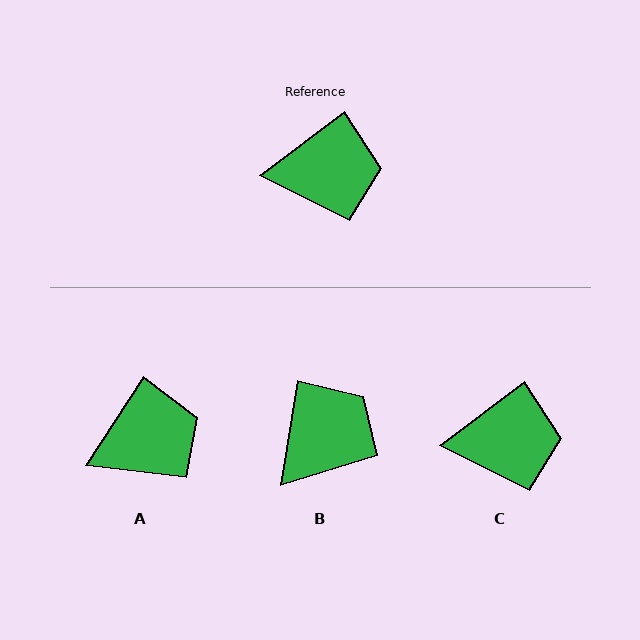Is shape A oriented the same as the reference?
No, it is off by about 20 degrees.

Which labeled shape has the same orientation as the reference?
C.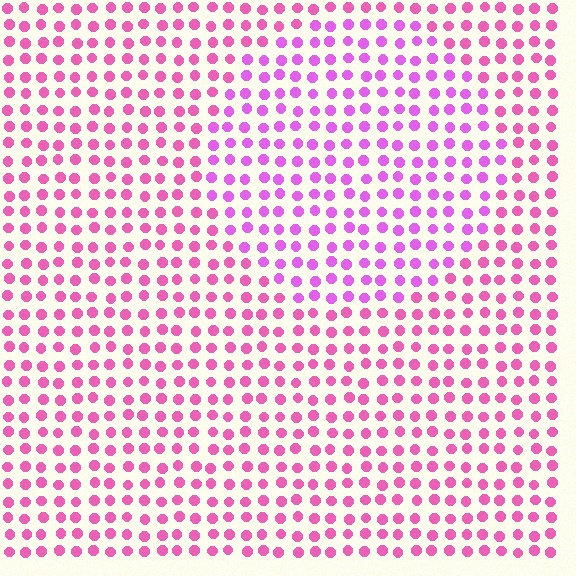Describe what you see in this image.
The image is filled with small pink elements in a uniform arrangement. A circle-shaped region is visible where the elements are tinted to a slightly different hue, forming a subtle color boundary.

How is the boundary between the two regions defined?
The boundary is defined purely by a slight shift in hue (about 27 degrees). Spacing, size, and orientation are identical on both sides.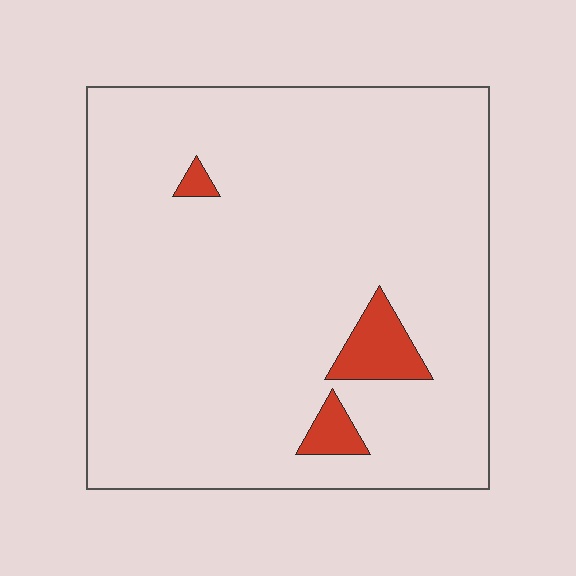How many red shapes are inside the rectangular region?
3.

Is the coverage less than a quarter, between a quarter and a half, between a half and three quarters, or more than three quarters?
Less than a quarter.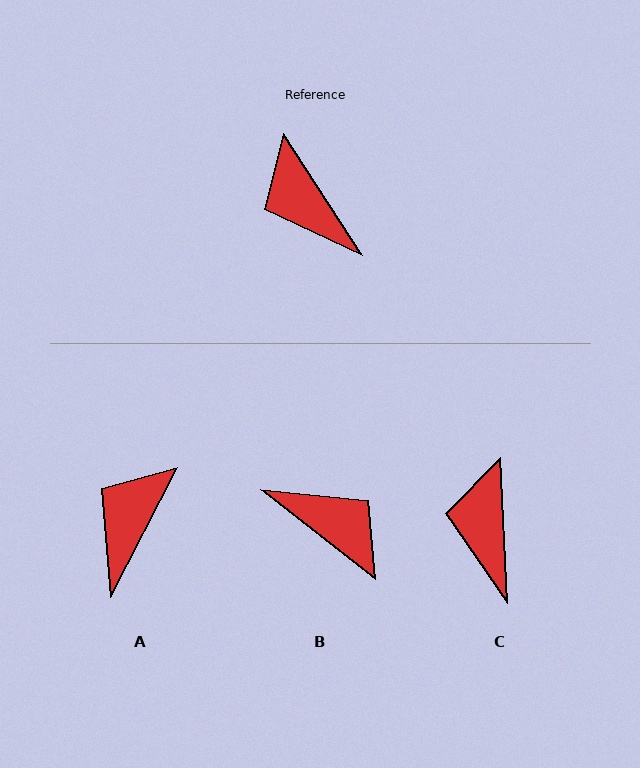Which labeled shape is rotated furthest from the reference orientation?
B, about 161 degrees away.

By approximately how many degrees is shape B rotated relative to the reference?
Approximately 161 degrees clockwise.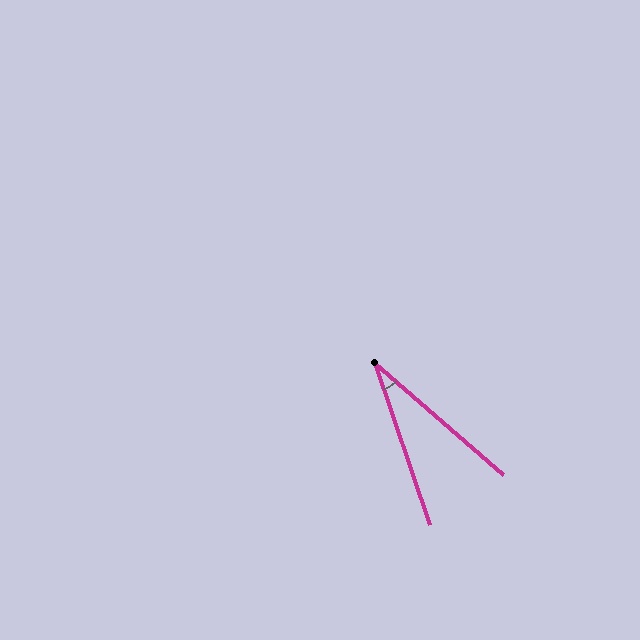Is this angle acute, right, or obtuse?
It is acute.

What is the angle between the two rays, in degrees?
Approximately 30 degrees.